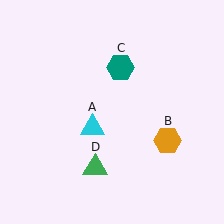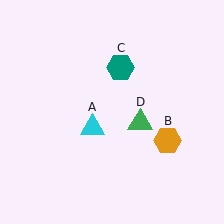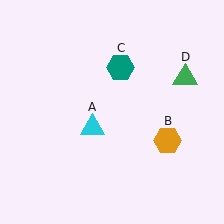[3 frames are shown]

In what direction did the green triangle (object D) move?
The green triangle (object D) moved up and to the right.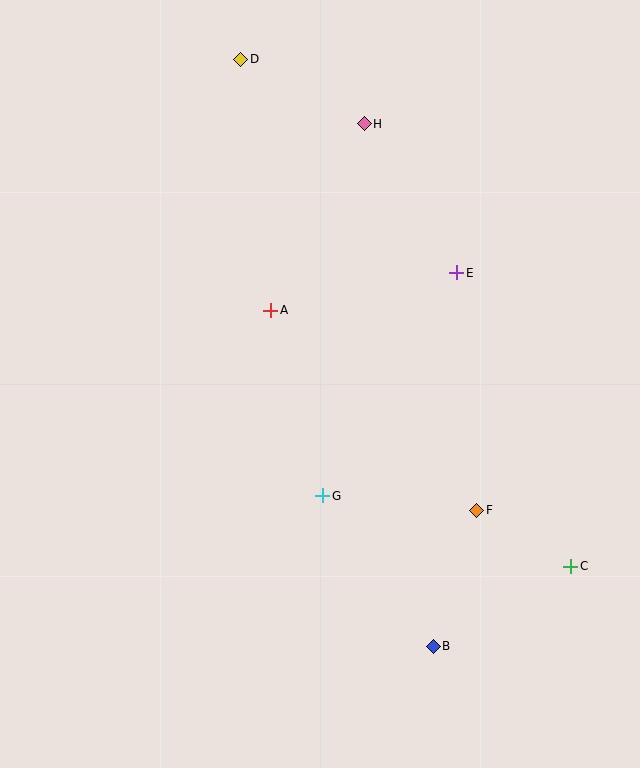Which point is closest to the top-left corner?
Point D is closest to the top-left corner.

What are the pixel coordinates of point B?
Point B is at (433, 646).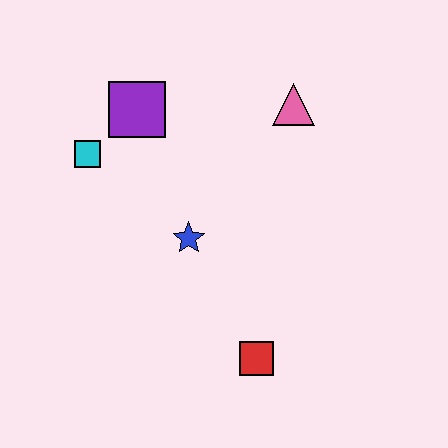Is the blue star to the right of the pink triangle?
No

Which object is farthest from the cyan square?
The red square is farthest from the cyan square.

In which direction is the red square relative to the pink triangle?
The red square is below the pink triangle.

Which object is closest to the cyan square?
The purple square is closest to the cyan square.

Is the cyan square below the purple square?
Yes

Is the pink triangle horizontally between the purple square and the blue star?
No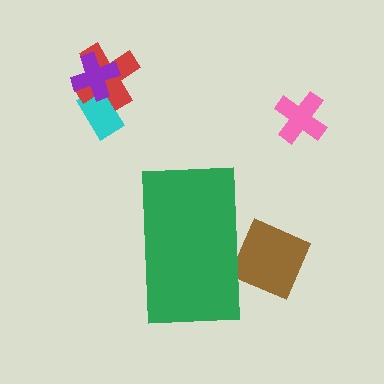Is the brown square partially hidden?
Yes, the brown square is partially hidden behind the green rectangle.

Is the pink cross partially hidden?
No, the pink cross is fully visible.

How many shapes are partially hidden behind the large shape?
1 shape is partially hidden.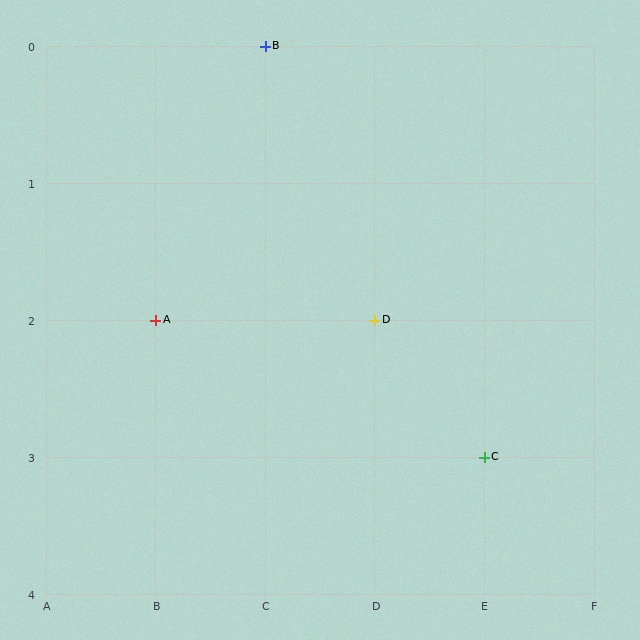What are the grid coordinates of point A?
Point A is at grid coordinates (B, 2).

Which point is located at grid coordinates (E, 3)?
Point C is at (E, 3).